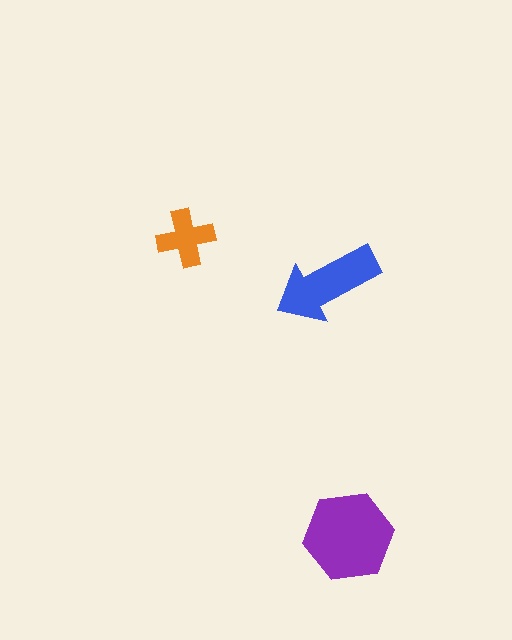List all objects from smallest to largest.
The orange cross, the blue arrow, the purple hexagon.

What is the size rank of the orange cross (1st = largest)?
3rd.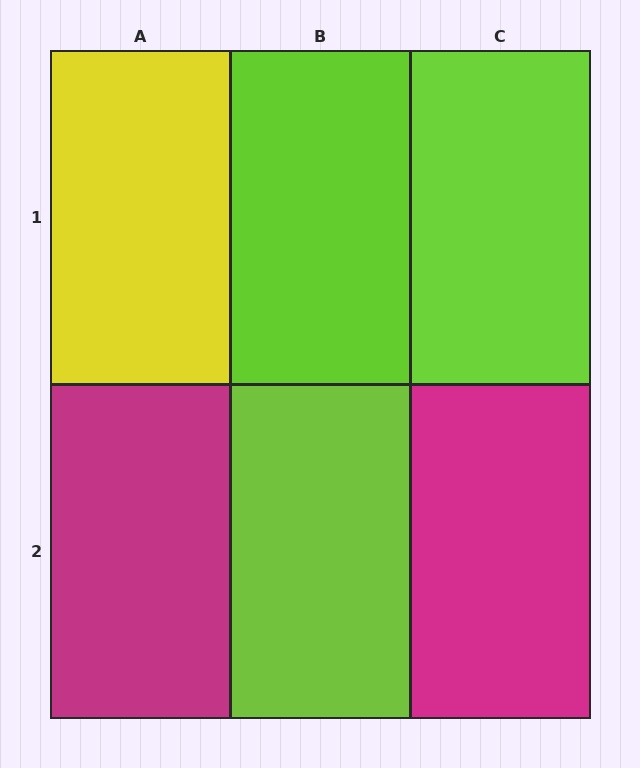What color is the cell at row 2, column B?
Lime.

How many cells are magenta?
2 cells are magenta.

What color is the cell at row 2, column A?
Magenta.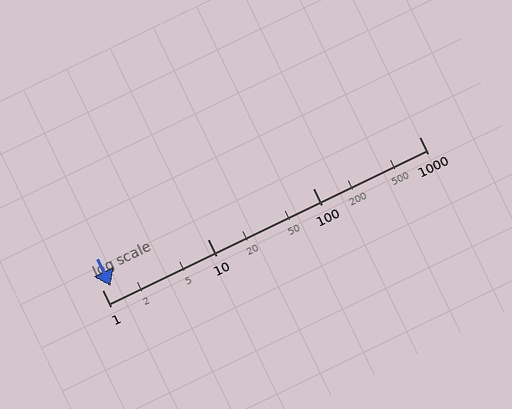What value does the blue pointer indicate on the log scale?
The pointer indicates approximately 1.2.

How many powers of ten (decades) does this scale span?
The scale spans 3 decades, from 1 to 1000.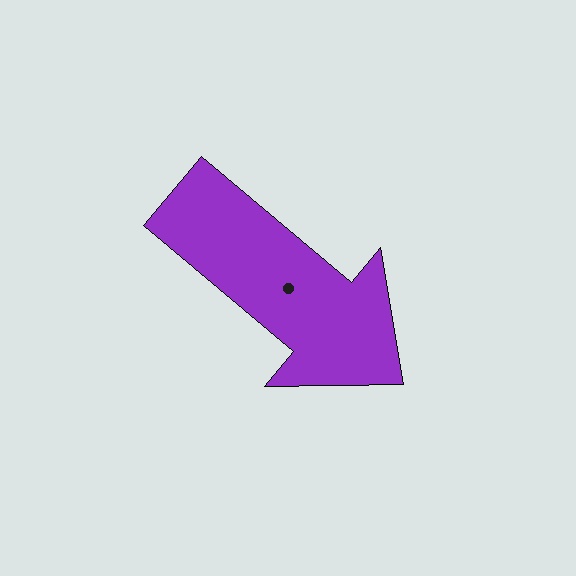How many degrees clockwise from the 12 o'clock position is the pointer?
Approximately 130 degrees.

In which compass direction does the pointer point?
Southeast.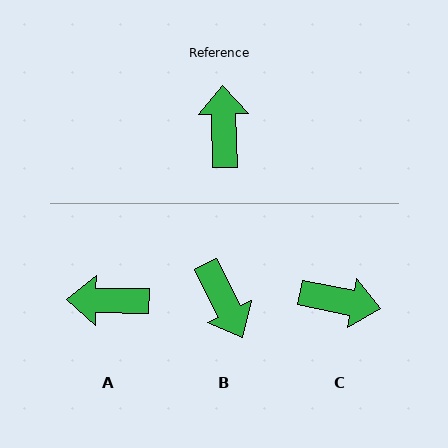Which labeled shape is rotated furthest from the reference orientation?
B, about 154 degrees away.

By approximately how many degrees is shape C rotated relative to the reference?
Approximately 103 degrees clockwise.